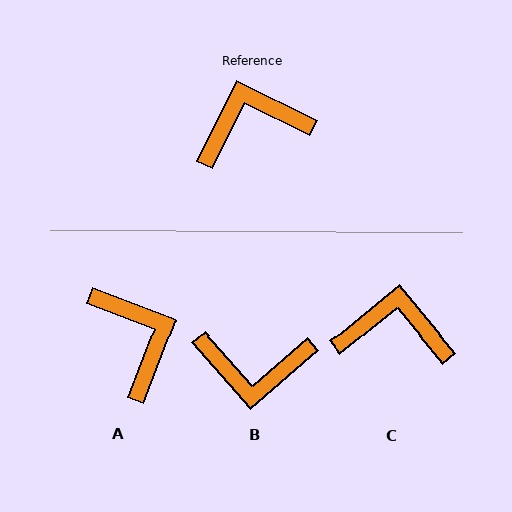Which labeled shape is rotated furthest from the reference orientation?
B, about 157 degrees away.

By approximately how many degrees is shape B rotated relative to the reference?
Approximately 157 degrees counter-clockwise.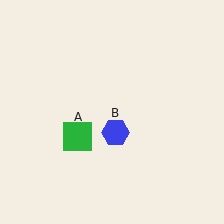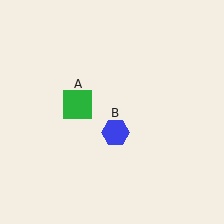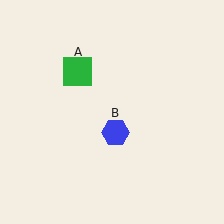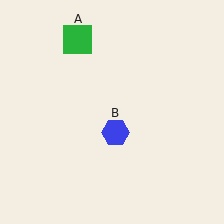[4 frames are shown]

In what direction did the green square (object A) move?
The green square (object A) moved up.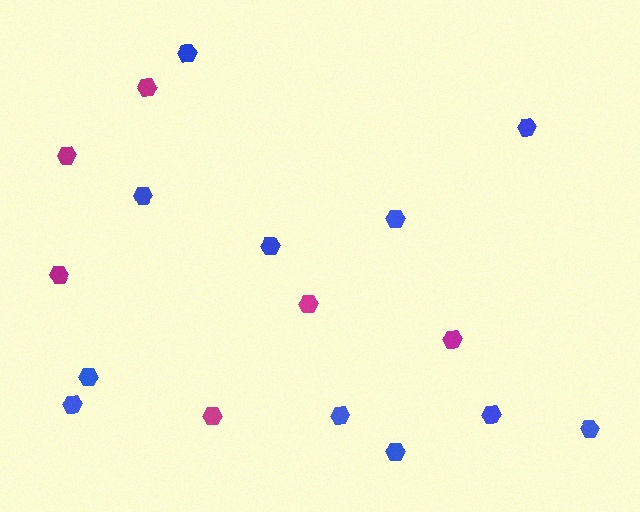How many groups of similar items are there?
There are 2 groups: one group of magenta hexagons (6) and one group of blue hexagons (11).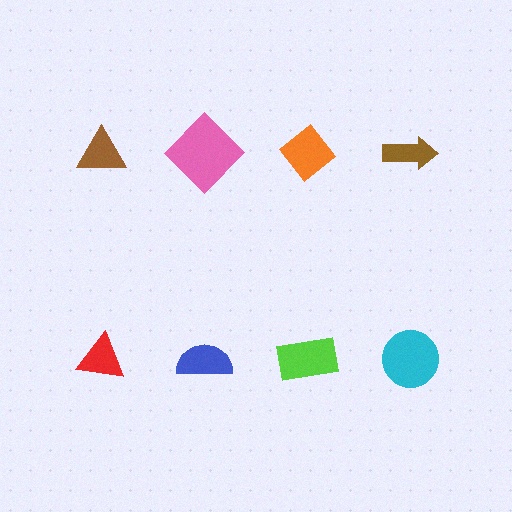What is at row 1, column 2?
A pink diamond.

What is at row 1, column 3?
An orange diamond.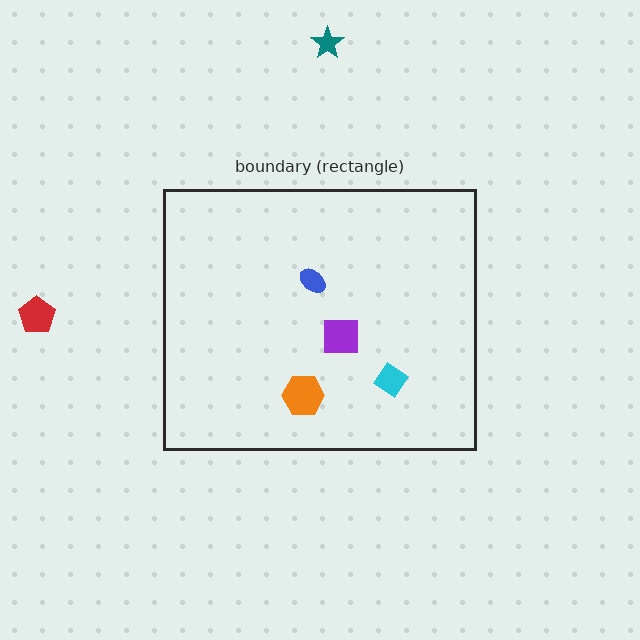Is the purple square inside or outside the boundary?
Inside.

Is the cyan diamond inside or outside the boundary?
Inside.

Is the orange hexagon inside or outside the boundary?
Inside.